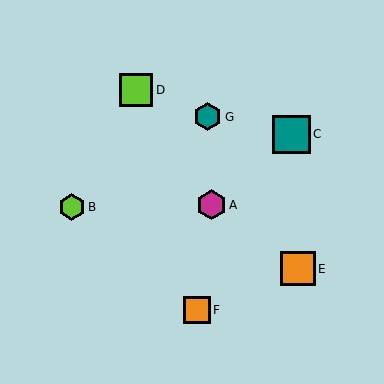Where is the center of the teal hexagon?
The center of the teal hexagon is at (208, 117).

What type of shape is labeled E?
Shape E is an orange square.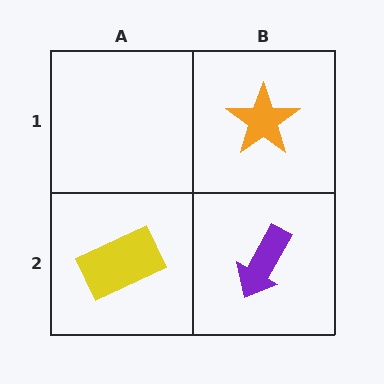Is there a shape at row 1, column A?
No, that cell is empty.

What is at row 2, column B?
A purple arrow.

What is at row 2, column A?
A yellow rectangle.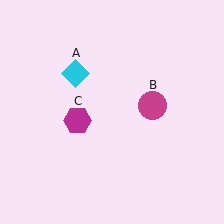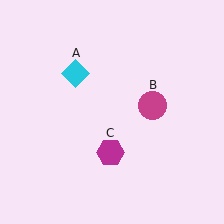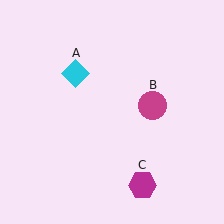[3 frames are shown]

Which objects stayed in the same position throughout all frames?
Cyan diamond (object A) and magenta circle (object B) remained stationary.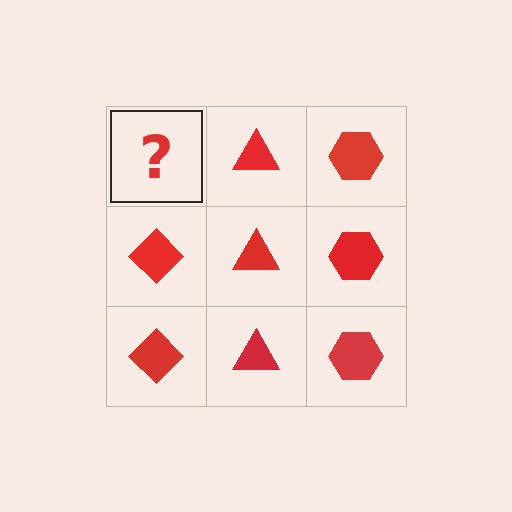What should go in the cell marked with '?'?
The missing cell should contain a red diamond.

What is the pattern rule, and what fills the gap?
The rule is that each column has a consistent shape. The gap should be filled with a red diamond.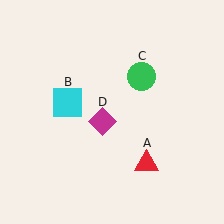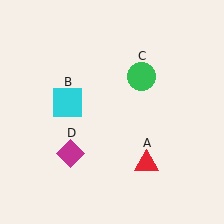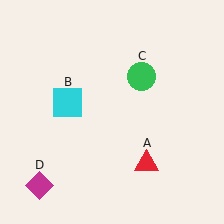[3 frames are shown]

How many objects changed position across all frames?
1 object changed position: magenta diamond (object D).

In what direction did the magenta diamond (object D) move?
The magenta diamond (object D) moved down and to the left.